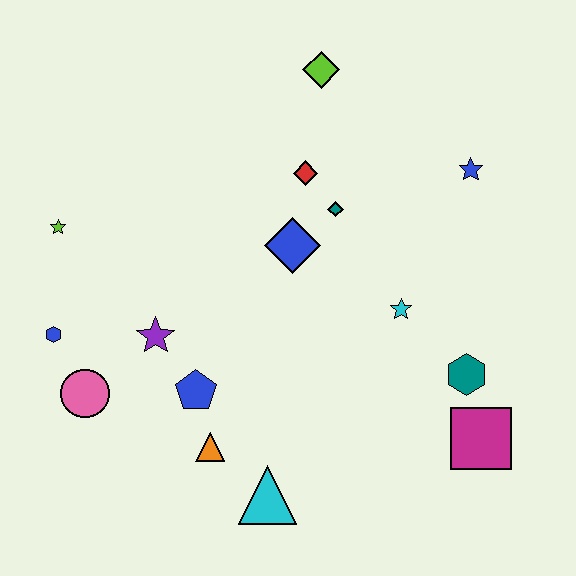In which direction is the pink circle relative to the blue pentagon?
The pink circle is to the left of the blue pentagon.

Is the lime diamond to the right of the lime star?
Yes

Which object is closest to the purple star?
The blue pentagon is closest to the purple star.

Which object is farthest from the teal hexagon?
The lime star is farthest from the teal hexagon.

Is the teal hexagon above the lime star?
No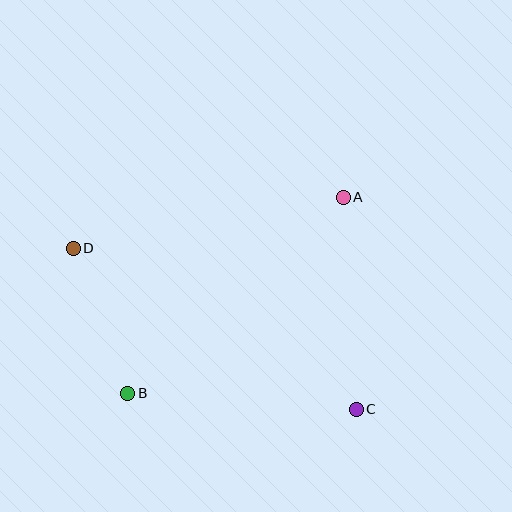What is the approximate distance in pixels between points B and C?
The distance between B and C is approximately 229 pixels.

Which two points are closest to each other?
Points B and D are closest to each other.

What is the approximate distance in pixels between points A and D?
The distance between A and D is approximately 275 pixels.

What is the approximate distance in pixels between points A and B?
The distance between A and B is approximately 291 pixels.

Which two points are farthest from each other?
Points C and D are farthest from each other.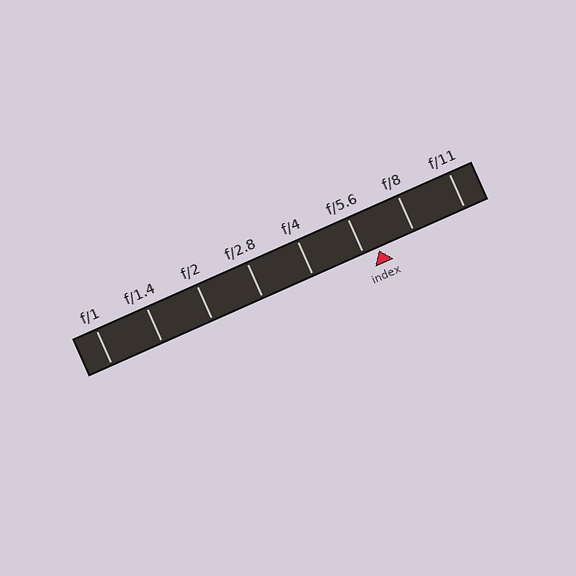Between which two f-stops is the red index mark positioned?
The index mark is between f/5.6 and f/8.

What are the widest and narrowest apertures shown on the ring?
The widest aperture shown is f/1 and the narrowest is f/11.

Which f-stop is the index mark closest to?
The index mark is closest to f/5.6.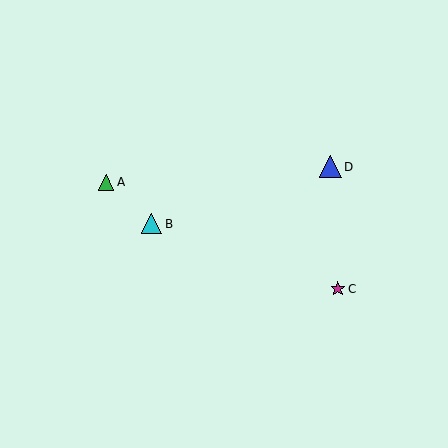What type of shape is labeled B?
Shape B is a cyan triangle.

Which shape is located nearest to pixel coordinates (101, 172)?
The green triangle (labeled A) at (106, 182) is nearest to that location.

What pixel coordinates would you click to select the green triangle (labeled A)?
Click at (106, 182) to select the green triangle A.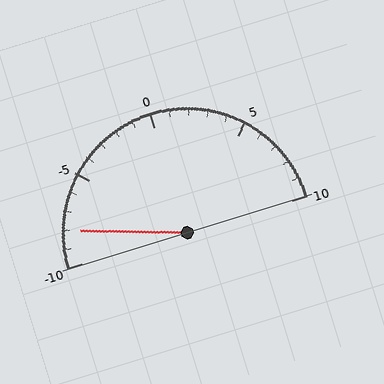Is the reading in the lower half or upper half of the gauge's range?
The reading is in the lower half of the range (-10 to 10).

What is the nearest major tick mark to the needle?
The nearest major tick mark is -10.